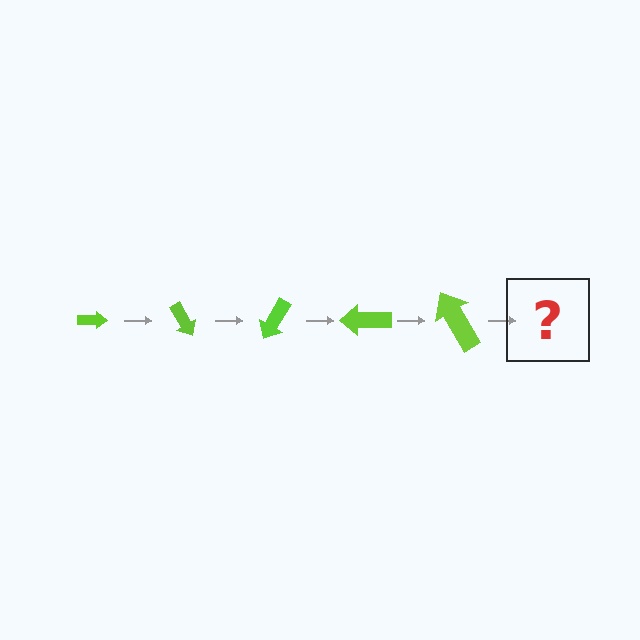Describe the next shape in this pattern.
It should be an arrow, larger than the previous one and rotated 300 degrees from the start.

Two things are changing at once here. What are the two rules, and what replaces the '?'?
The two rules are that the arrow grows larger each step and it rotates 60 degrees each step. The '?' should be an arrow, larger than the previous one and rotated 300 degrees from the start.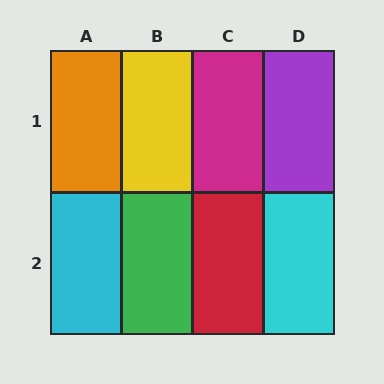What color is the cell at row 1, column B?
Yellow.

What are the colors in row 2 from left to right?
Cyan, green, red, cyan.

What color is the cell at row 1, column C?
Magenta.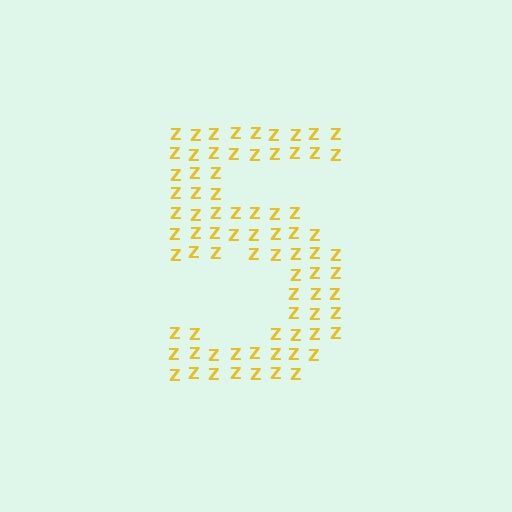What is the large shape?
The large shape is the digit 5.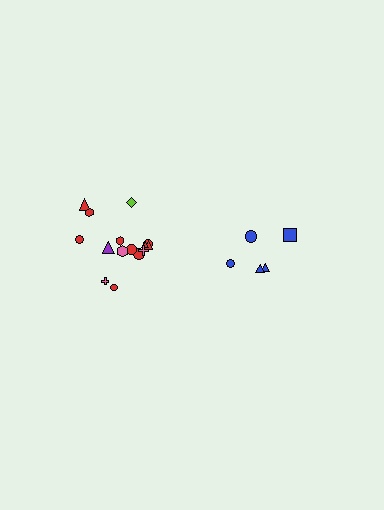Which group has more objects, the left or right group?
The left group.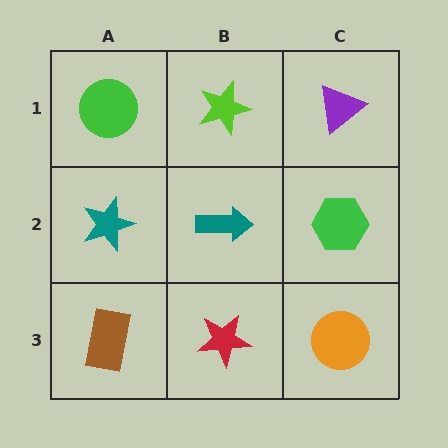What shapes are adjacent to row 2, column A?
A green circle (row 1, column A), a brown rectangle (row 3, column A), a teal arrow (row 2, column B).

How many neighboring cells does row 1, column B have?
3.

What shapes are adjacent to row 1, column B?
A teal arrow (row 2, column B), a green circle (row 1, column A), a purple triangle (row 1, column C).